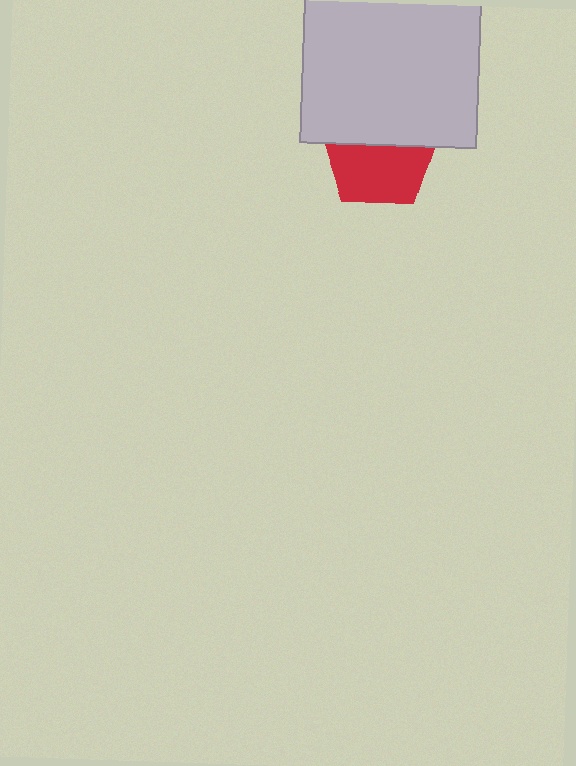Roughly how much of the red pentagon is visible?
About half of it is visible (roughly 57%).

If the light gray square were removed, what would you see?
You would see the complete red pentagon.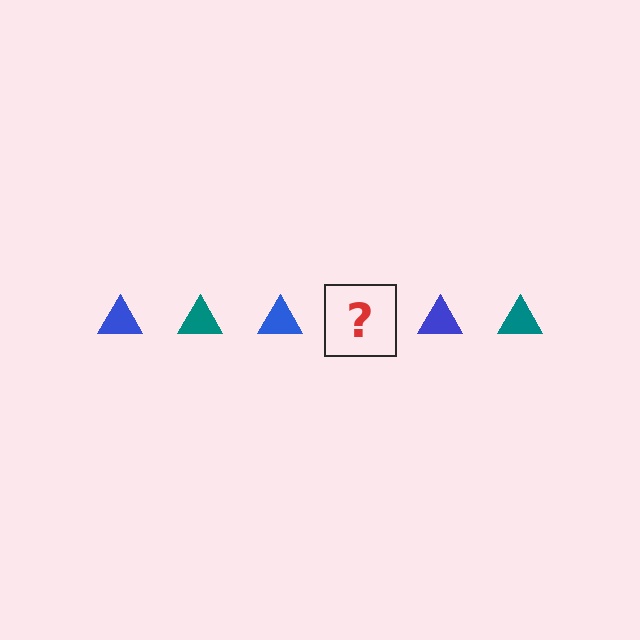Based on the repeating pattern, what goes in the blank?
The blank should be a teal triangle.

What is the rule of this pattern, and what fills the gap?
The rule is that the pattern cycles through blue, teal triangles. The gap should be filled with a teal triangle.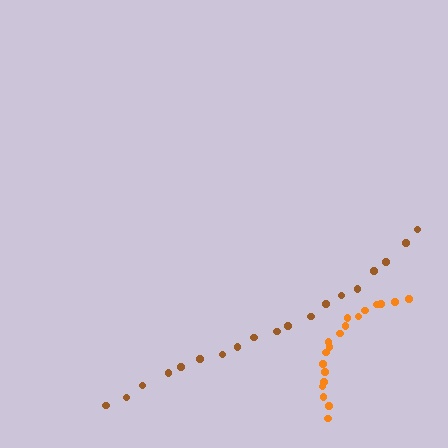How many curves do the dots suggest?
There are 2 distinct paths.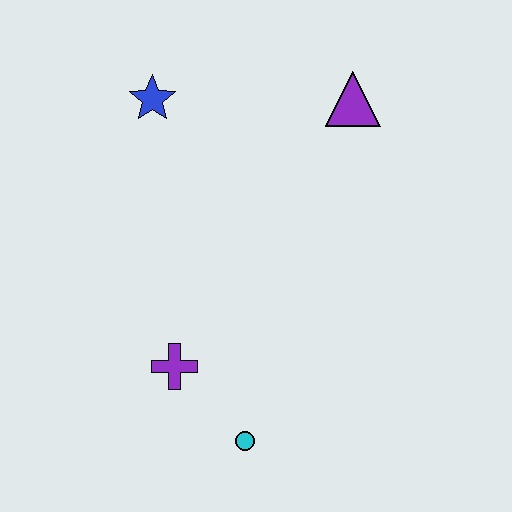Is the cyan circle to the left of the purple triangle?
Yes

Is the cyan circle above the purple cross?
No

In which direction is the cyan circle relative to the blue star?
The cyan circle is below the blue star.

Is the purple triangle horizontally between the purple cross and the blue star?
No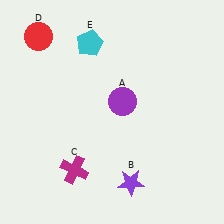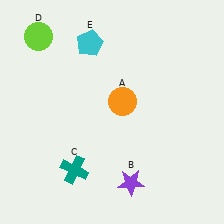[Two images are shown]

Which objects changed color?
A changed from purple to orange. C changed from magenta to teal. D changed from red to lime.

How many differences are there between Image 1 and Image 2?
There are 3 differences between the two images.